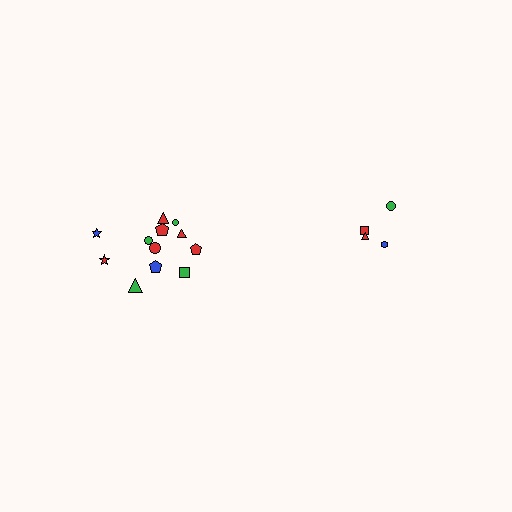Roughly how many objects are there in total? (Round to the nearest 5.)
Roughly 15 objects in total.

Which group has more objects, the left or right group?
The left group.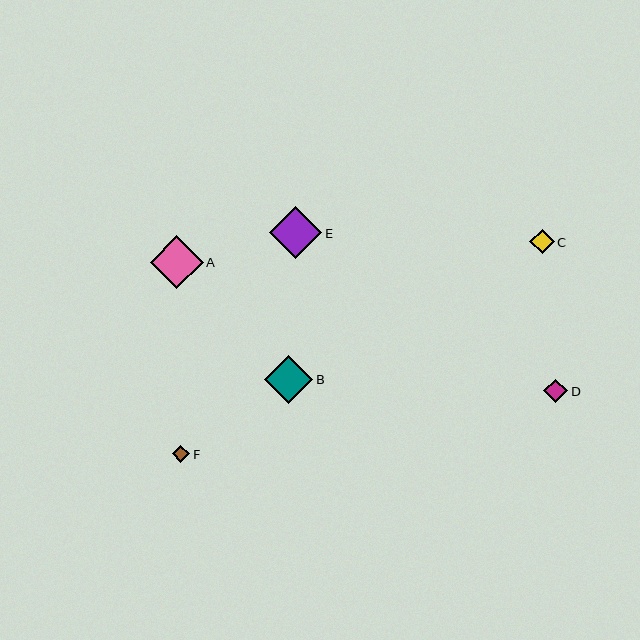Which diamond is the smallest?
Diamond F is the smallest with a size of approximately 17 pixels.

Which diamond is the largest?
Diamond A is the largest with a size of approximately 53 pixels.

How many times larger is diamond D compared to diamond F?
Diamond D is approximately 1.4 times the size of diamond F.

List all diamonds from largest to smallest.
From largest to smallest: A, E, B, C, D, F.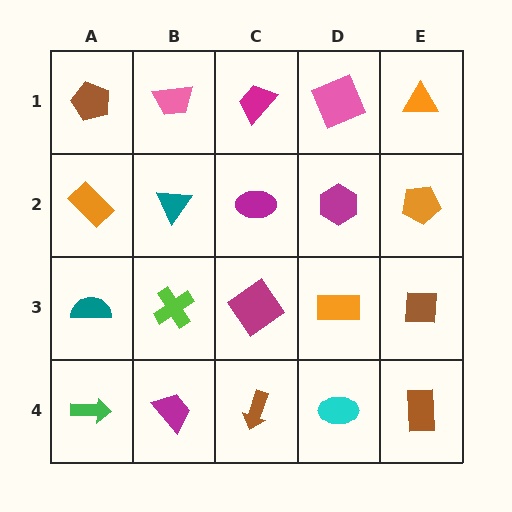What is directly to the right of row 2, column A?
A teal triangle.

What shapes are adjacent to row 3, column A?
An orange rectangle (row 2, column A), a green arrow (row 4, column A), a lime cross (row 3, column B).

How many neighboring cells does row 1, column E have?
2.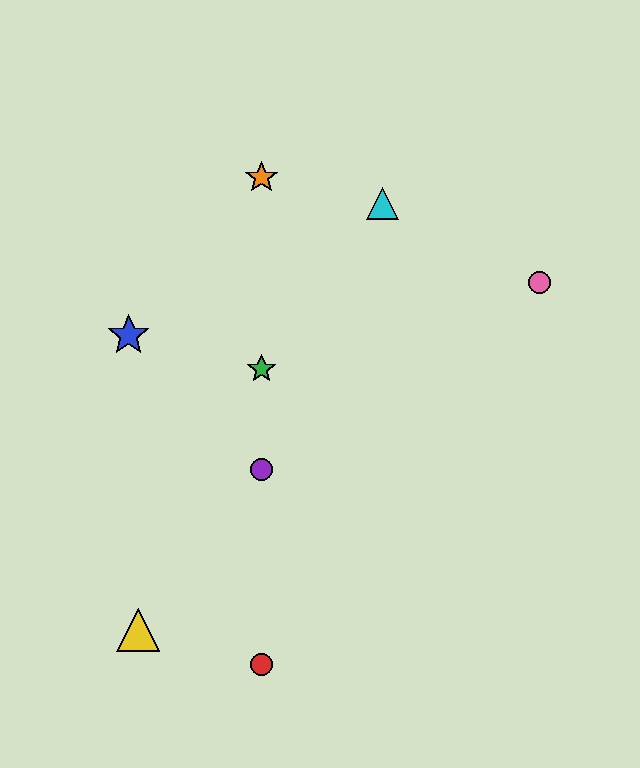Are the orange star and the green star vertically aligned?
Yes, both are at x≈261.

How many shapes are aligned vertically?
4 shapes (the red circle, the green star, the purple circle, the orange star) are aligned vertically.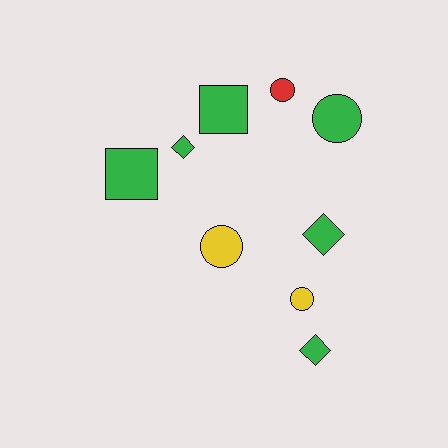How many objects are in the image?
There are 9 objects.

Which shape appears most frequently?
Circle, with 4 objects.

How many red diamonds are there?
There are no red diamonds.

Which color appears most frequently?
Green, with 6 objects.